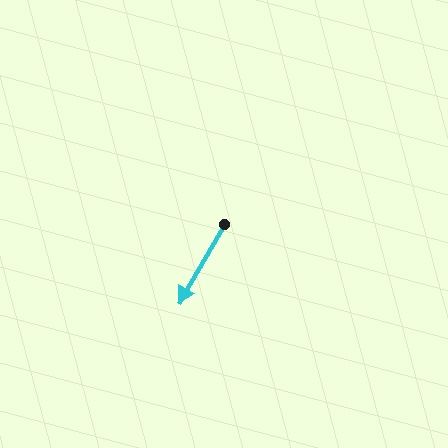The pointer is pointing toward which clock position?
Roughly 7 o'clock.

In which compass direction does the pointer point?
Southwest.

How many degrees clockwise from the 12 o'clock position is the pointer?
Approximately 210 degrees.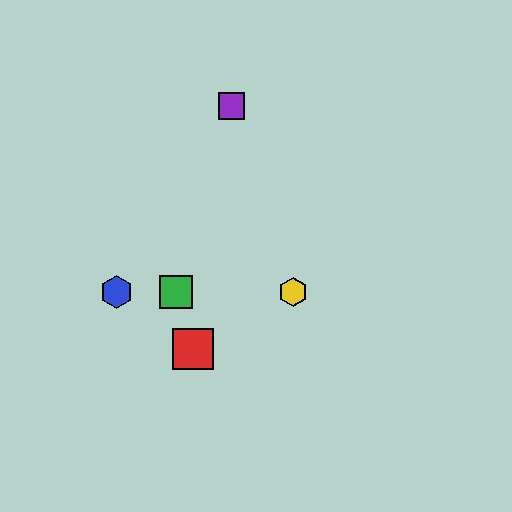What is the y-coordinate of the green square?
The green square is at y≈292.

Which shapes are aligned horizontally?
The blue hexagon, the green square, the yellow hexagon are aligned horizontally.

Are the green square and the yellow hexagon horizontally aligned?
Yes, both are at y≈292.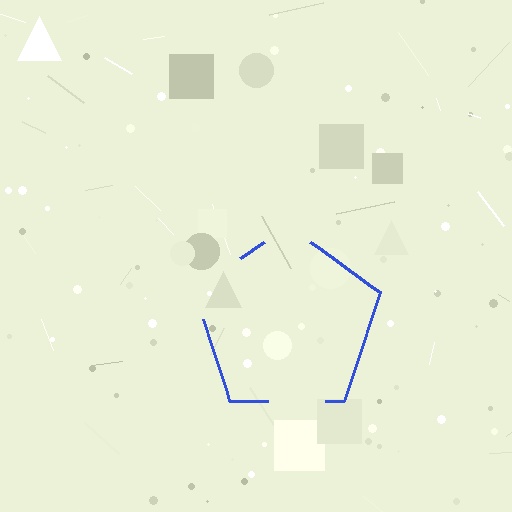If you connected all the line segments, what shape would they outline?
They would outline a pentagon.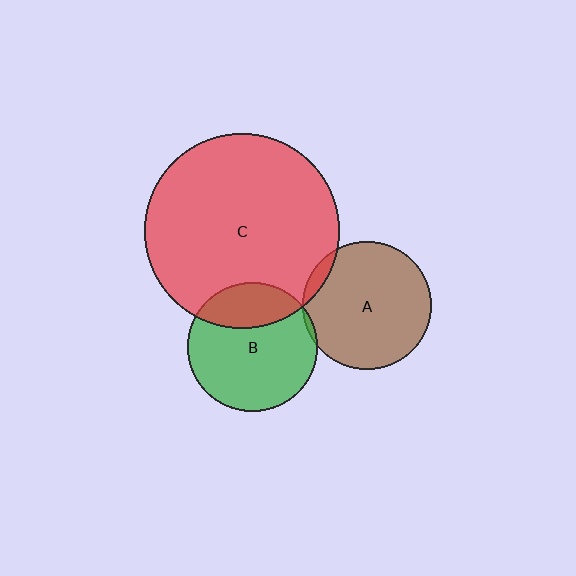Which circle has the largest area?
Circle C (red).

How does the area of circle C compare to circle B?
Approximately 2.3 times.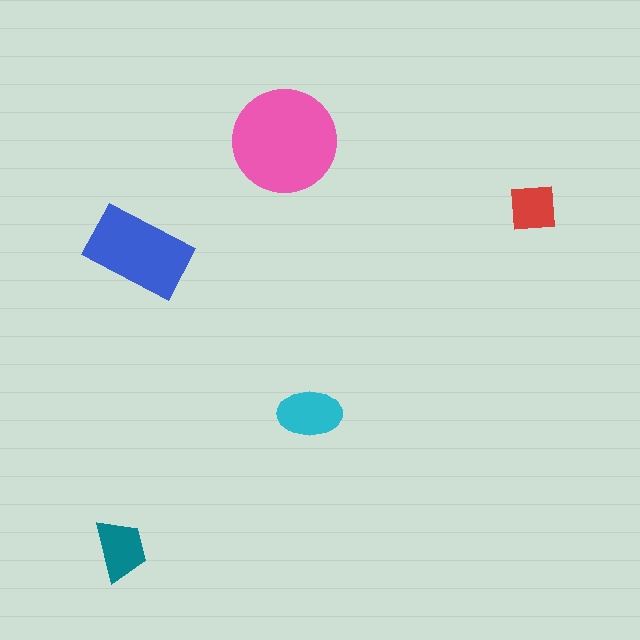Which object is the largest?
The pink circle.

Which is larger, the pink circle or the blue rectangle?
The pink circle.